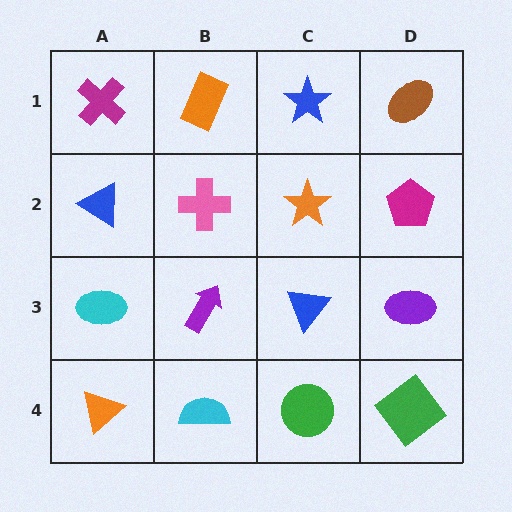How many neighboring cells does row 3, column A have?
3.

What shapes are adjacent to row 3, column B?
A pink cross (row 2, column B), a cyan semicircle (row 4, column B), a cyan ellipse (row 3, column A), a blue triangle (row 3, column C).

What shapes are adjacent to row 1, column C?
An orange star (row 2, column C), an orange rectangle (row 1, column B), a brown ellipse (row 1, column D).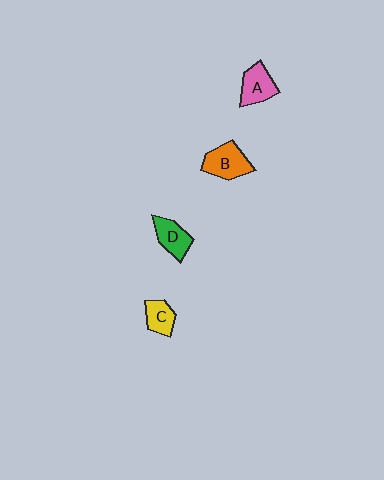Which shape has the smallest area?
Shape C (yellow).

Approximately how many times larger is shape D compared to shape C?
Approximately 1.2 times.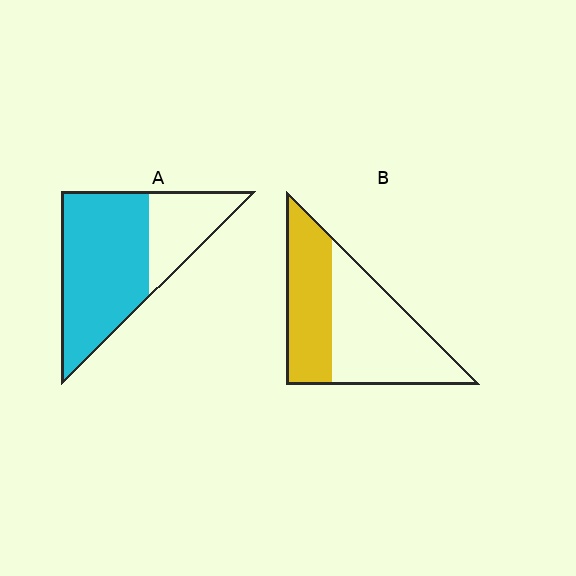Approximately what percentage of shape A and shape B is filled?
A is approximately 70% and B is approximately 40%.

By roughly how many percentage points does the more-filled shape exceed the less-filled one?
By roughly 30 percentage points (A over B).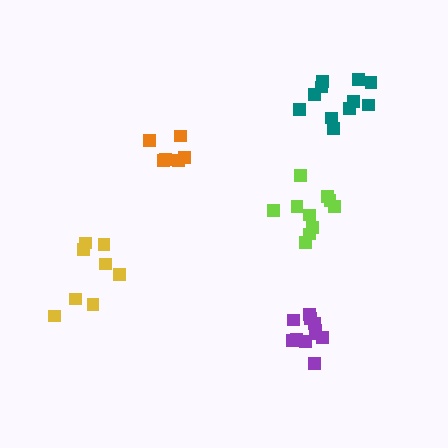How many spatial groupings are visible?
There are 5 spatial groupings.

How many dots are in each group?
Group 1: 11 dots, Group 2: 6 dots, Group 3: 11 dots, Group 4: 8 dots, Group 5: 10 dots (46 total).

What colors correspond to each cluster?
The clusters are colored: purple, orange, teal, yellow, lime.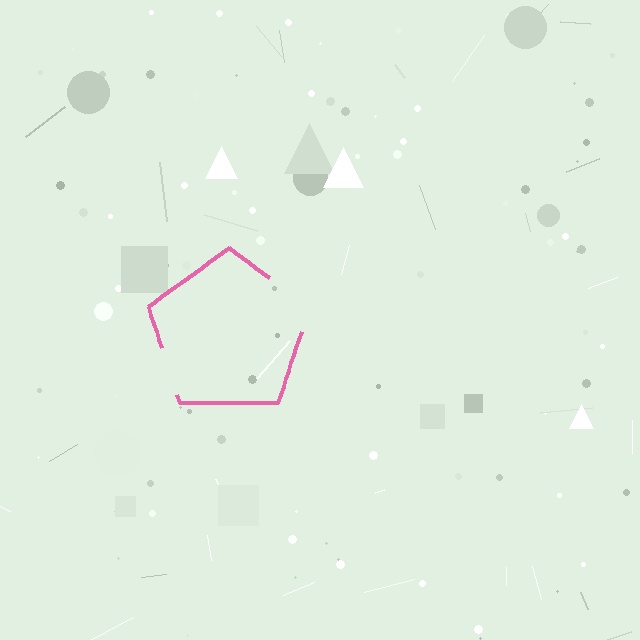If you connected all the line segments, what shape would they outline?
They would outline a pentagon.